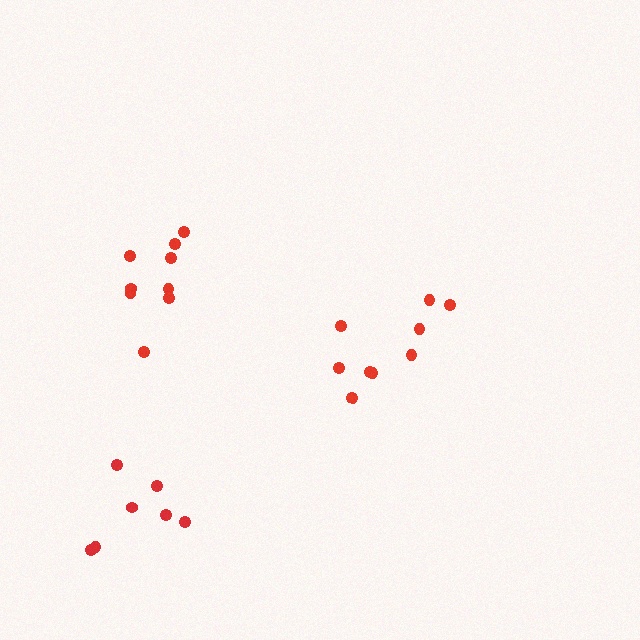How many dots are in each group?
Group 1: 9 dots, Group 2: 9 dots, Group 3: 7 dots (25 total).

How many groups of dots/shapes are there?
There are 3 groups.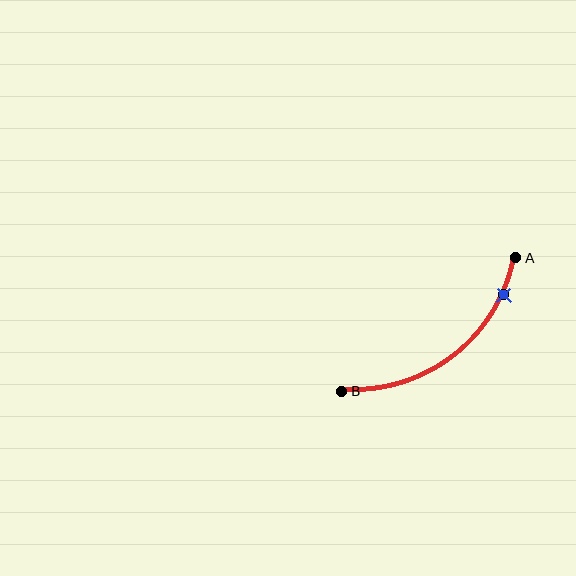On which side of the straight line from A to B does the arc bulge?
The arc bulges below and to the right of the straight line connecting A and B.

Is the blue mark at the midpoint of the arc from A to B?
No. The blue mark lies on the arc but is closer to endpoint A. The arc midpoint would be at the point on the curve equidistant along the arc from both A and B.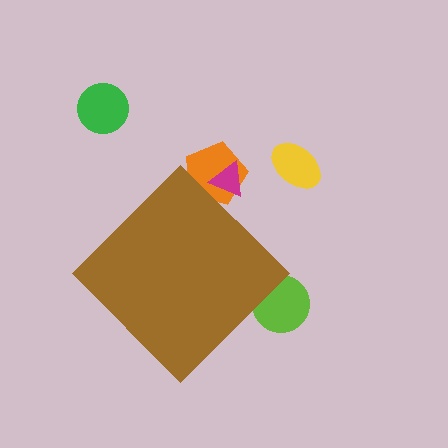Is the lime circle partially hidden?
Yes, the lime circle is partially hidden behind the brown diamond.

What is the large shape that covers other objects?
A brown diamond.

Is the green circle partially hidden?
No, the green circle is fully visible.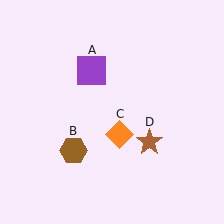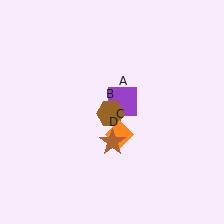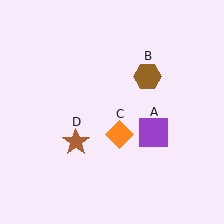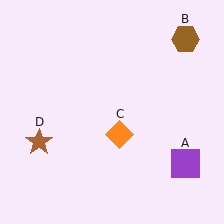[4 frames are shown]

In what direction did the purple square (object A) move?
The purple square (object A) moved down and to the right.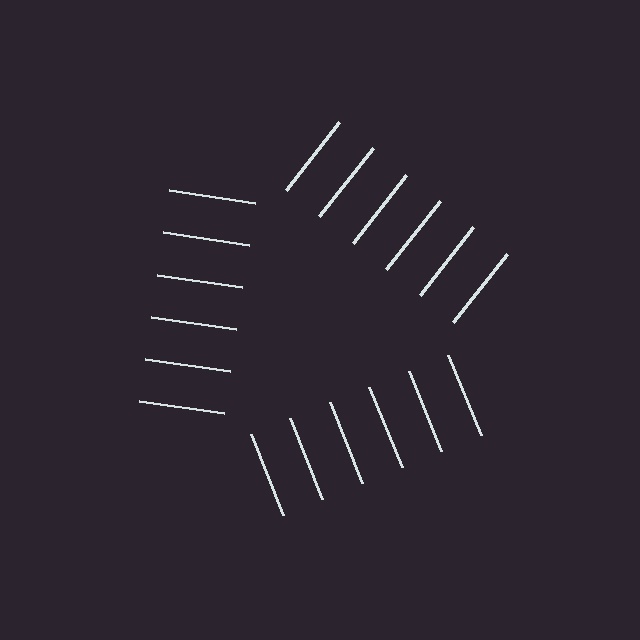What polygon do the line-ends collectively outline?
An illusory triangle — the line segments terminate on its edges but no continuous stroke is drawn.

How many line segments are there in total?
18 — 6 along each of the 3 edges.